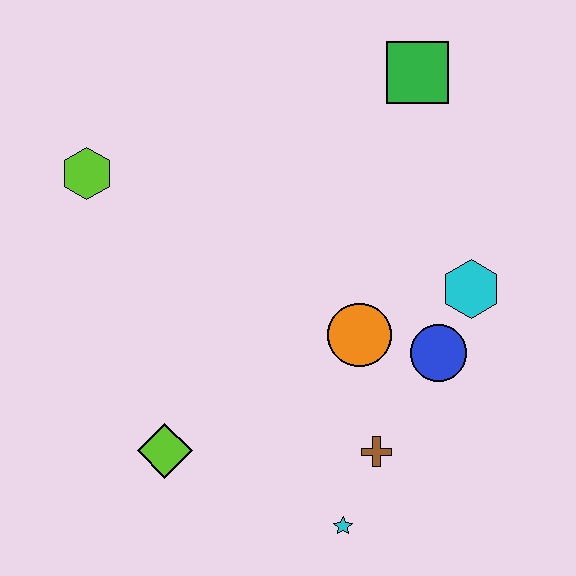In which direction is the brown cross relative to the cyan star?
The brown cross is above the cyan star.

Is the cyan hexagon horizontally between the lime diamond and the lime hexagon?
No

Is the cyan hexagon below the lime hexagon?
Yes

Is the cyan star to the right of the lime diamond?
Yes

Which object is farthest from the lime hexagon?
The cyan star is farthest from the lime hexagon.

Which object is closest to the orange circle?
The blue circle is closest to the orange circle.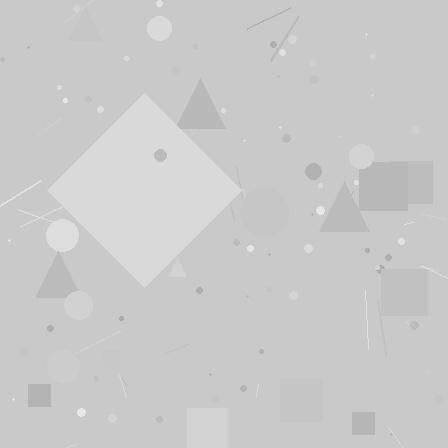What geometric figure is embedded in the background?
A diamond is embedded in the background.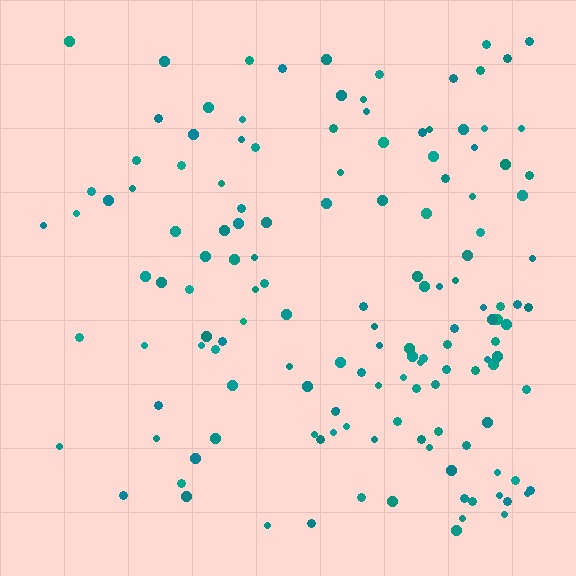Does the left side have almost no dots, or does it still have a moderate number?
Still a moderate number, just noticeably fewer than the right.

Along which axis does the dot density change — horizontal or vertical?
Horizontal.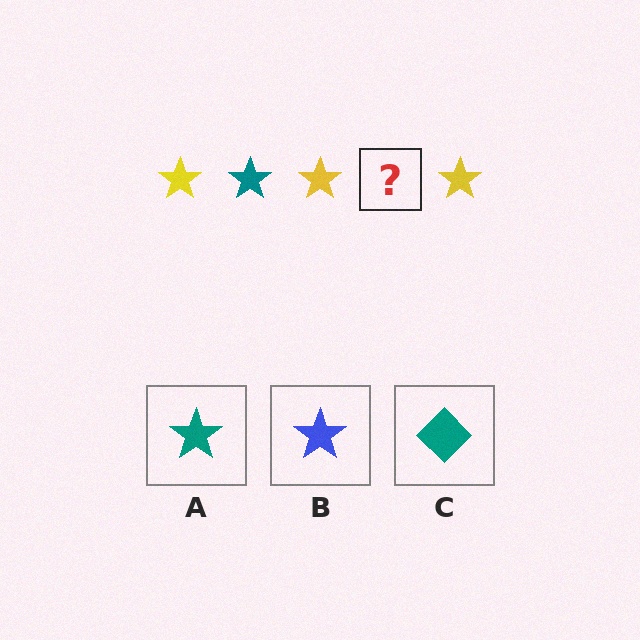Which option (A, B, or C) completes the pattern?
A.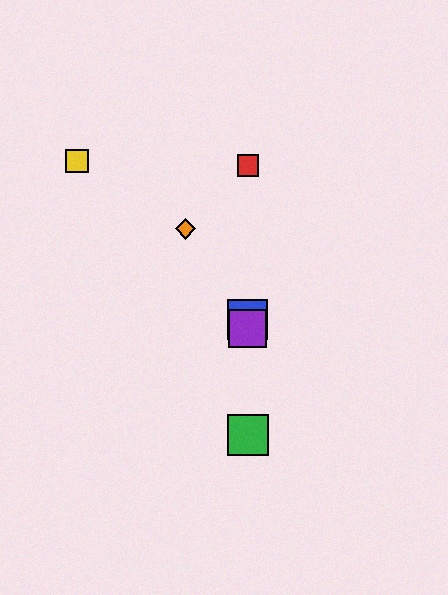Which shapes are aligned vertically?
The red square, the blue square, the green square, the purple square are aligned vertically.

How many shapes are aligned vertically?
4 shapes (the red square, the blue square, the green square, the purple square) are aligned vertically.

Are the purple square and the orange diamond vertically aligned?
No, the purple square is at x≈248 and the orange diamond is at x≈185.